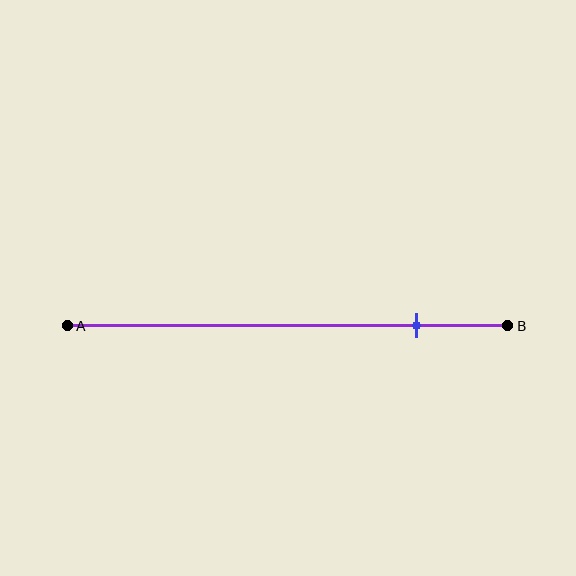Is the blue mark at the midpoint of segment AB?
No, the mark is at about 80% from A, not at the 50% midpoint.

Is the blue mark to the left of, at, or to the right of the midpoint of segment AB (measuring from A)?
The blue mark is to the right of the midpoint of segment AB.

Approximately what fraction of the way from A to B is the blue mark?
The blue mark is approximately 80% of the way from A to B.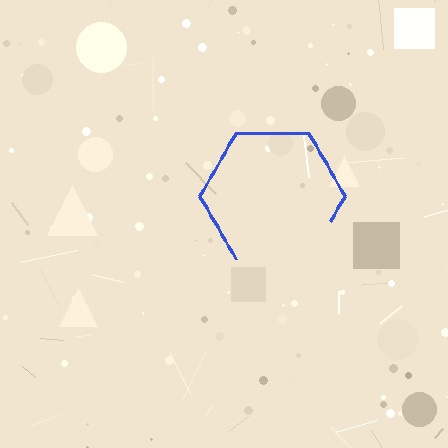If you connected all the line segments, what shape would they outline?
They would outline a hexagon.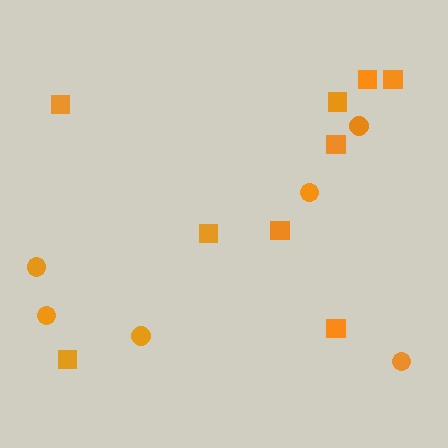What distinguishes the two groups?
There are 2 groups: one group of circles (6) and one group of squares (9).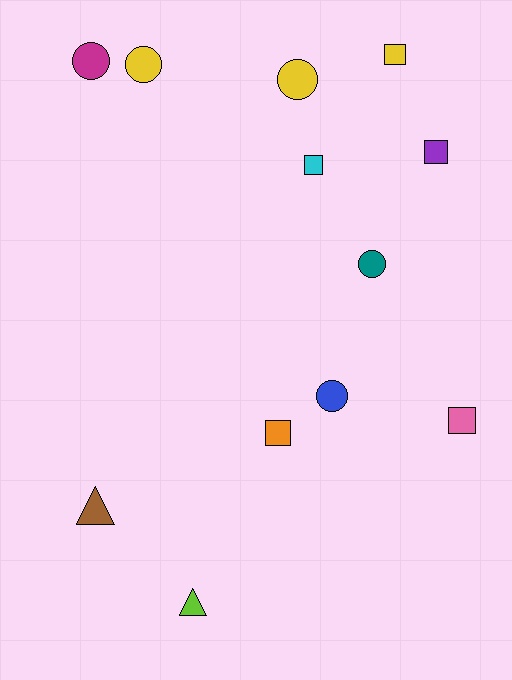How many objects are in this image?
There are 12 objects.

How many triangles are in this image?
There are 2 triangles.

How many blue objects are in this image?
There is 1 blue object.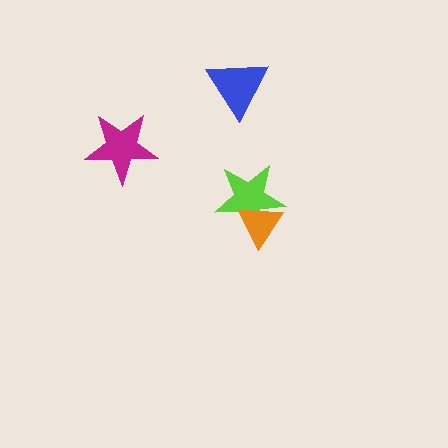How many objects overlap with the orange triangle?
1 object overlaps with the orange triangle.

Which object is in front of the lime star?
The orange triangle is in front of the lime star.